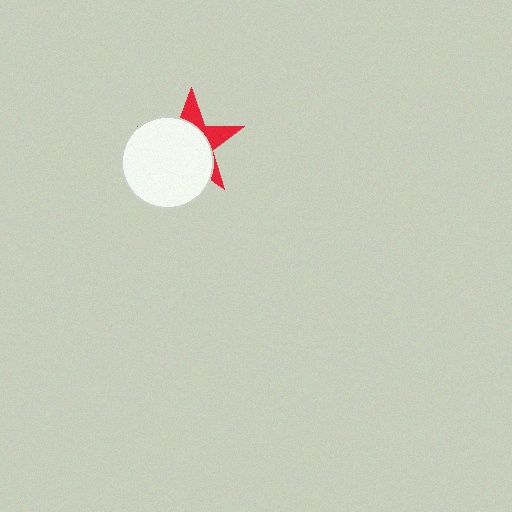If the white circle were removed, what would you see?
You would see the complete red star.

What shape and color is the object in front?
The object in front is a white circle.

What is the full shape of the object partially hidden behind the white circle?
The partially hidden object is a red star.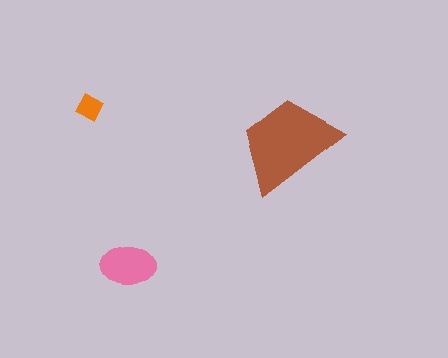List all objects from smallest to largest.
The orange diamond, the pink ellipse, the brown trapezoid.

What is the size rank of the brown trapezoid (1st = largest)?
1st.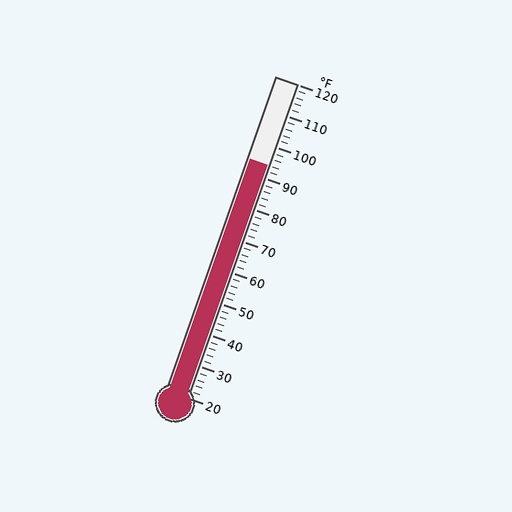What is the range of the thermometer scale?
The thermometer scale ranges from 20°F to 120°F.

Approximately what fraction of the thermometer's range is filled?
The thermometer is filled to approximately 75% of its range.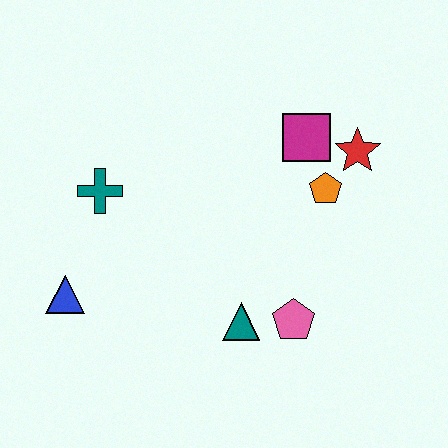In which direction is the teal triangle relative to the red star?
The teal triangle is below the red star.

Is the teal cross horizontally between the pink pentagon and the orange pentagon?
No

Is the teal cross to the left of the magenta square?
Yes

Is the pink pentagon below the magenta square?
Yes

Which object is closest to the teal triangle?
The pink pentagon is closest to the teal triangle.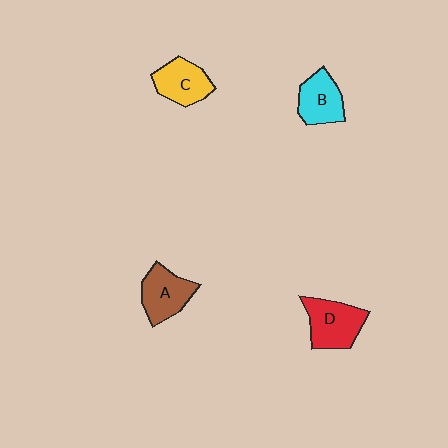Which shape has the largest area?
Shape D (red).